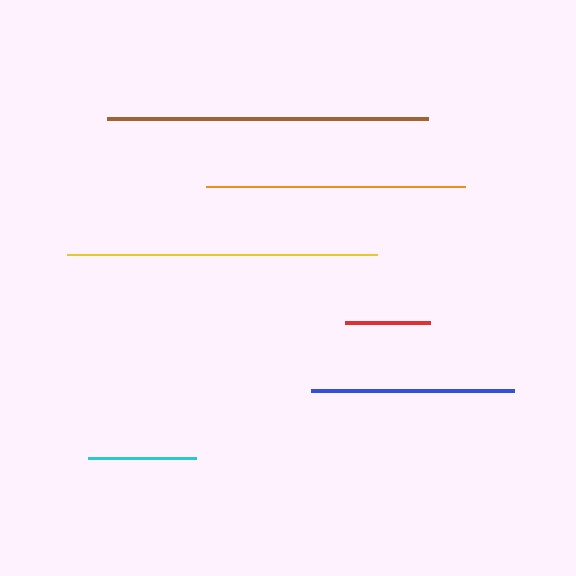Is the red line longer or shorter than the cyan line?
The cyan line is longer than the red line.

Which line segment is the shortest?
The red line is the shortest at approximately 86 pixels.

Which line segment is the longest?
The brown line is the longest at approximately 321 pixels.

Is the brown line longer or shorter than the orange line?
The brown line is longer than the orange line.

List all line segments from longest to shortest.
From longest to shortest: brown, yellow, orange, blue, cyan, red.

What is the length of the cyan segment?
The cyan segment is approximately 108 pixels long.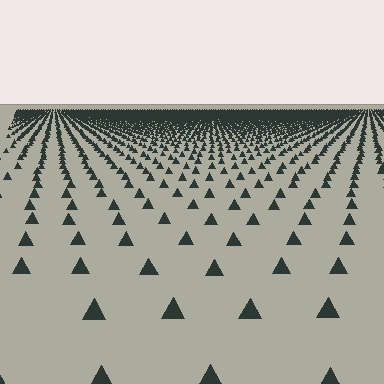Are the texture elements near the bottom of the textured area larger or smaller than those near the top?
Larger. Near the bottom, elements are closer to the viewer and appear at a bigger on-screen size.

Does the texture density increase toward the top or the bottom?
Density increases toward the top.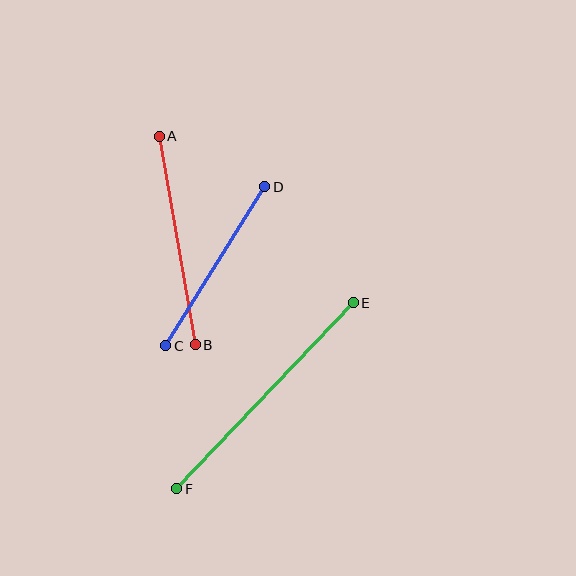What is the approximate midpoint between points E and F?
The midpoint is at approximately (265, 396) pixels.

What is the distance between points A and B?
The distance is approximately 211 pixels.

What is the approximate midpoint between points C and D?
The midpoint is at approximately (215, 266) pixels.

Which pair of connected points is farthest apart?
Points E and F are farthest apart.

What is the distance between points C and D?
The distance is approximately 187 pixels.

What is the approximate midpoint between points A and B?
The midpoint is at approximately (177, 241) pixels.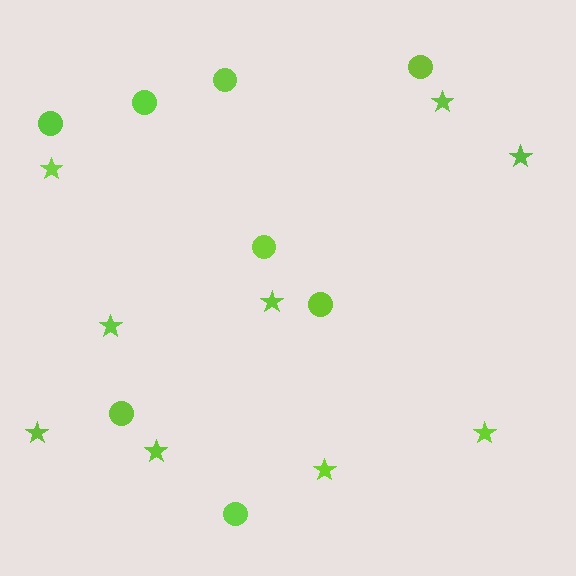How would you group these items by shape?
There are 2 groups: one group of circles (8) and one group of stars (9).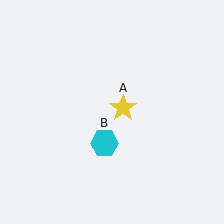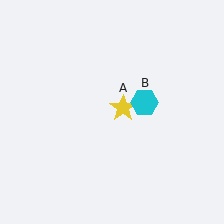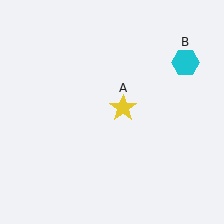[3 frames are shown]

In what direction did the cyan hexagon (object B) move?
The cyan hexagon (object B) moved up and to the right.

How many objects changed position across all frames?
1 object changed position: cyan hexagon (object B).